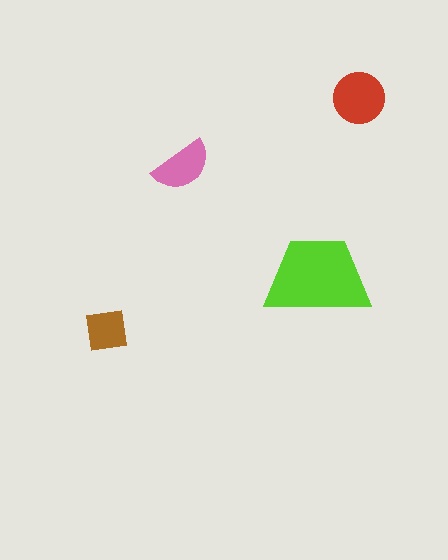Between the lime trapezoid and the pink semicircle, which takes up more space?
The lime trapezoid.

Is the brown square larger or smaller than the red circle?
Smaller.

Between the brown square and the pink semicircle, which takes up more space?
The pink semicircle.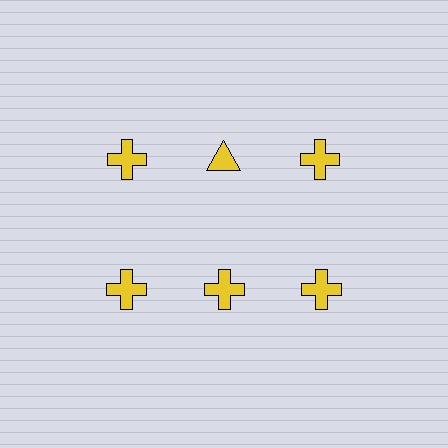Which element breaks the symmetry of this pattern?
The yellow triangle in the top row, second from left column breaks the symmetry. All other shapes are yellow crosses.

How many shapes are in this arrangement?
There are 6 shapes arranged in a grid pattern.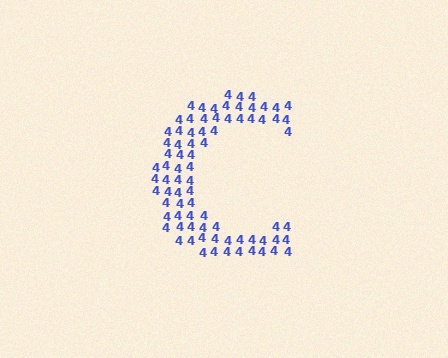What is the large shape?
The large shape is the letter C.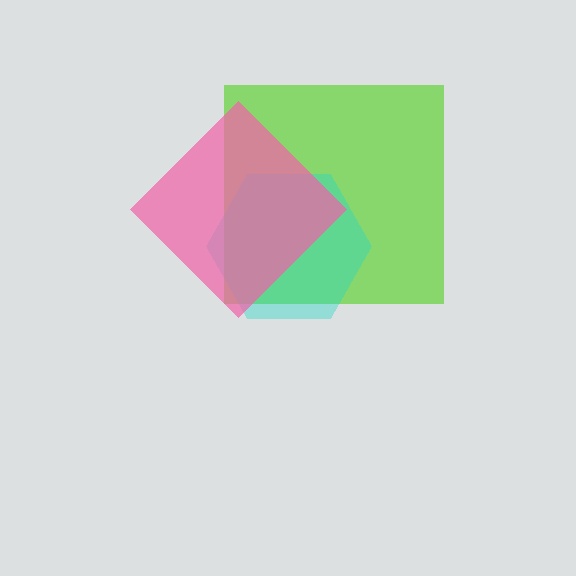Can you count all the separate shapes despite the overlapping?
Yes, there are 3 separate shapes.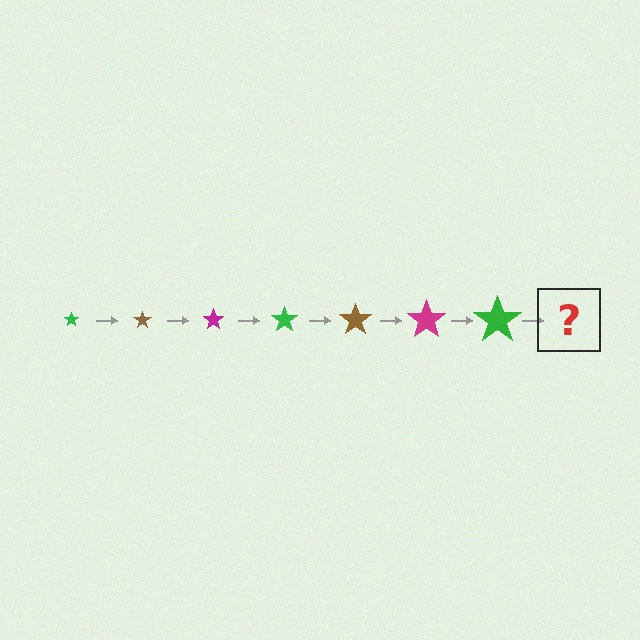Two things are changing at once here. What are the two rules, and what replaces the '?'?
The two rules are that the star grows larger each step and the color cycles through green, brown, and magenta. The '?' should be a brown star, larger than the previous one.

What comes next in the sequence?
The next element should be a brown star, larger than the previous one.